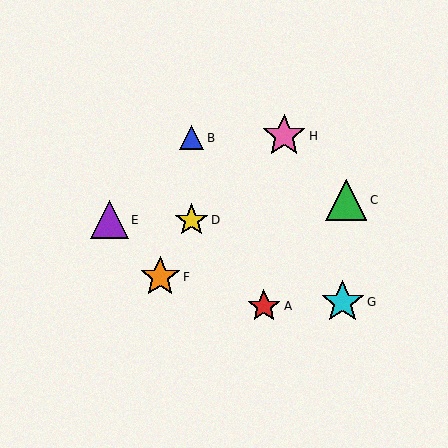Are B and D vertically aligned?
Yes, both are at x≈191.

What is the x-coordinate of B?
Object B is at x≈191.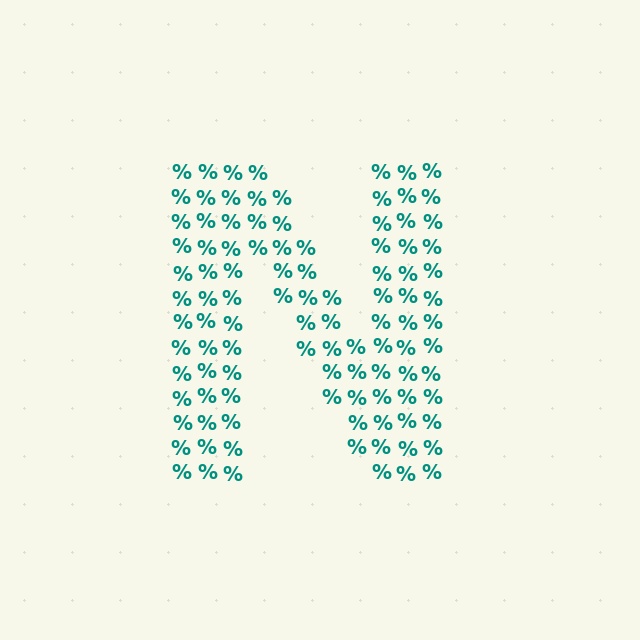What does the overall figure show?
The overall figure shows the letter N.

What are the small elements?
The small elements are percent signs.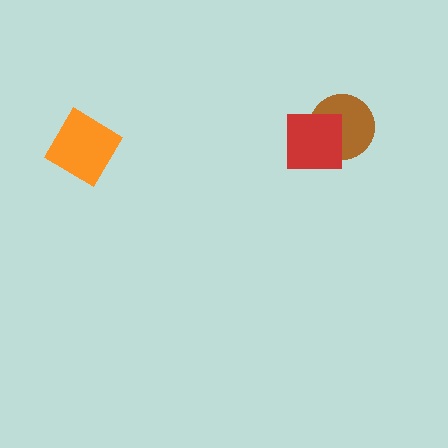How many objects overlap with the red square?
1 object overlaps with the red square.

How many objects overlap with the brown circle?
1 object overlaps with the brown circle.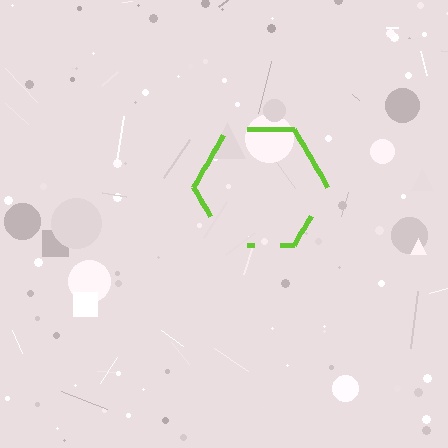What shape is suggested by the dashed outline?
The dashed outline suggests a hexagon.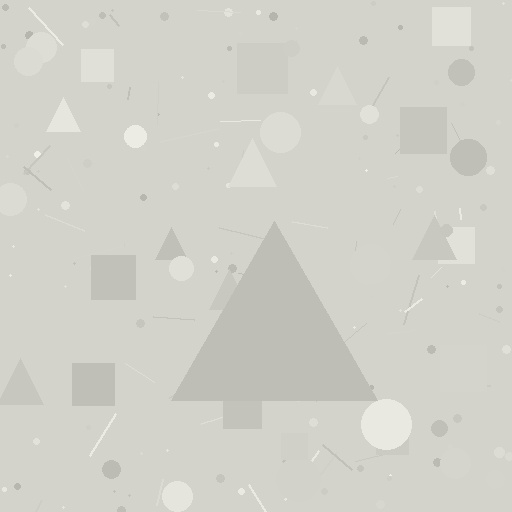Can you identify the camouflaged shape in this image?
The camouflaged shape is a triangle.